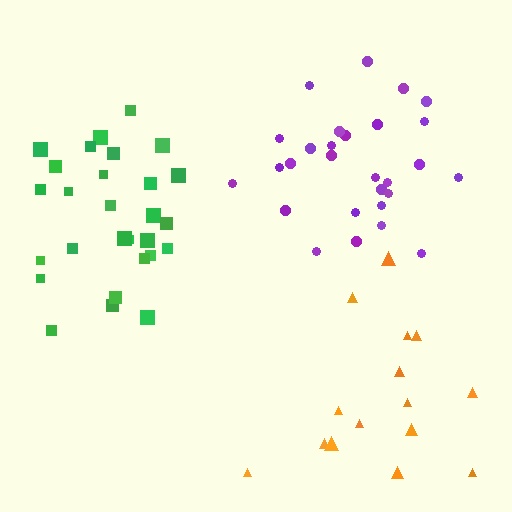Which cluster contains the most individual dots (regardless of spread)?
Purple (28).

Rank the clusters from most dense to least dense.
purple, green, orange.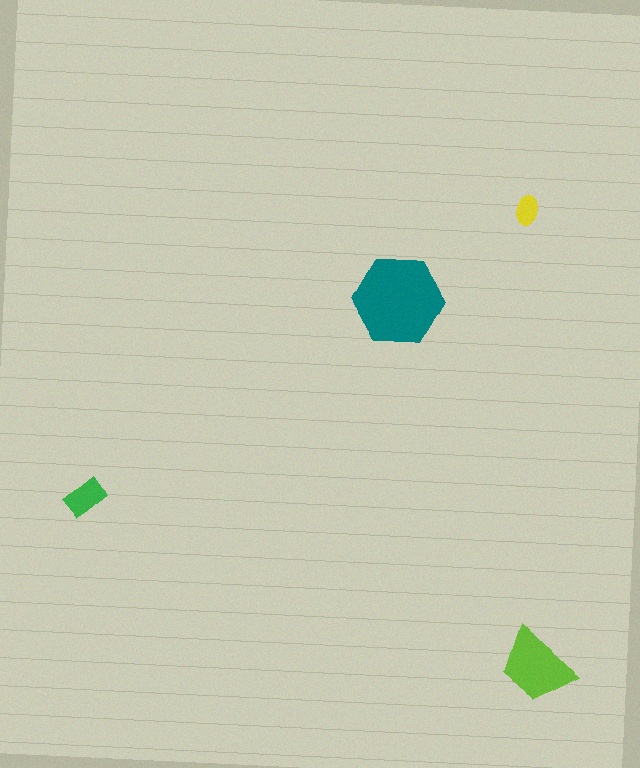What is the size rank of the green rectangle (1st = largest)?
3rd.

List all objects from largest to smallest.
The teal hexagon, the lime trapezoid, the green rectangle, the yellow ellipse.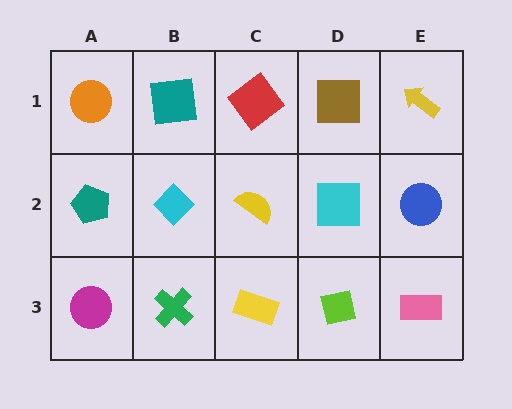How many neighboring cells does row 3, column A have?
2.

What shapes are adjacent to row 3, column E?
A blue circle (row 2, column E), a lime square (row 3, column D).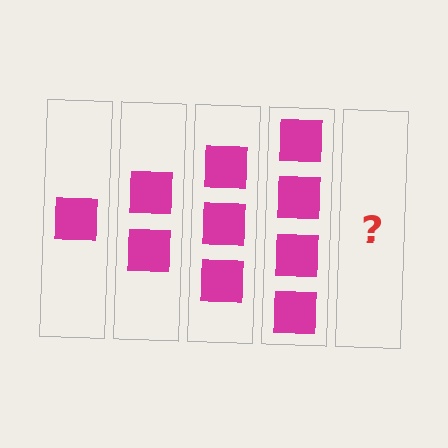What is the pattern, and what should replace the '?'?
The pattern is that each step adds one more square. The '?' should be 5 squares.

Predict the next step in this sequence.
The next step is 5 squares.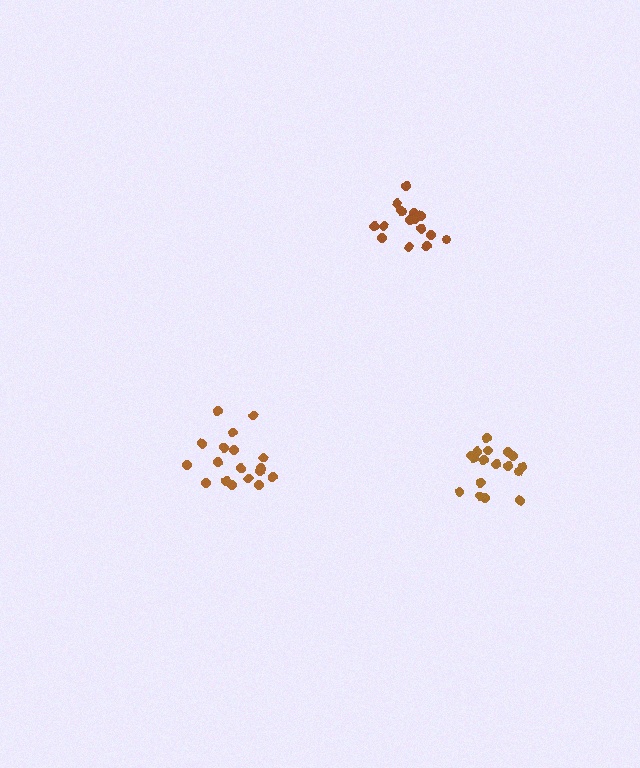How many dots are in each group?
Group 1: 17 dots, Group 2: 18 dots, Group 3: 17 dots (52 total).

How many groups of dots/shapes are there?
There are 3 groups.